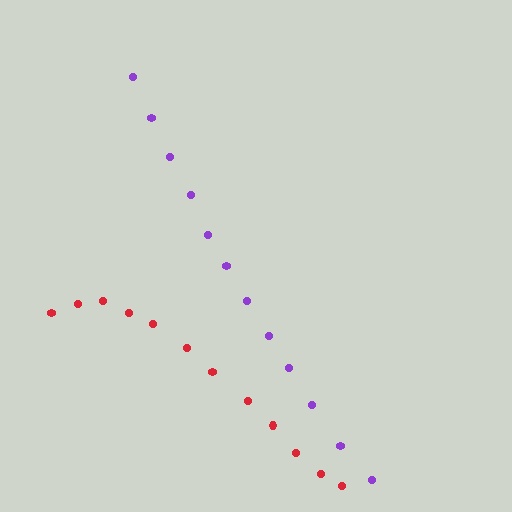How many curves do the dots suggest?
There are 2 distinct paths.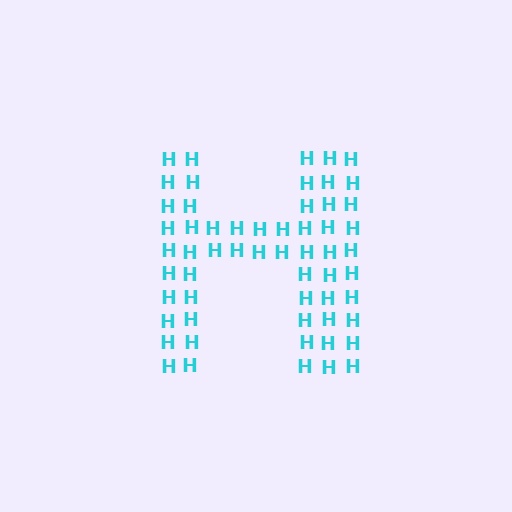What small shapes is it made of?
It is made of small letter H's.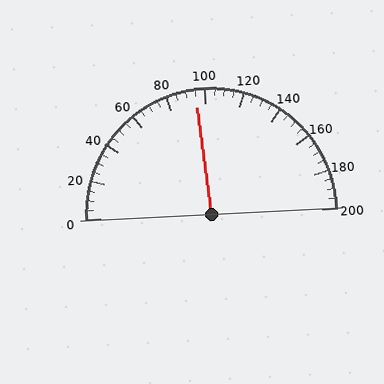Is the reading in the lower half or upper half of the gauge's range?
The reading is in the lower half of the range (0 to 200).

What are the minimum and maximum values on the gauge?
The gauge ranges from 0 to 200.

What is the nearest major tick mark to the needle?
The nearest major tick mark is 100.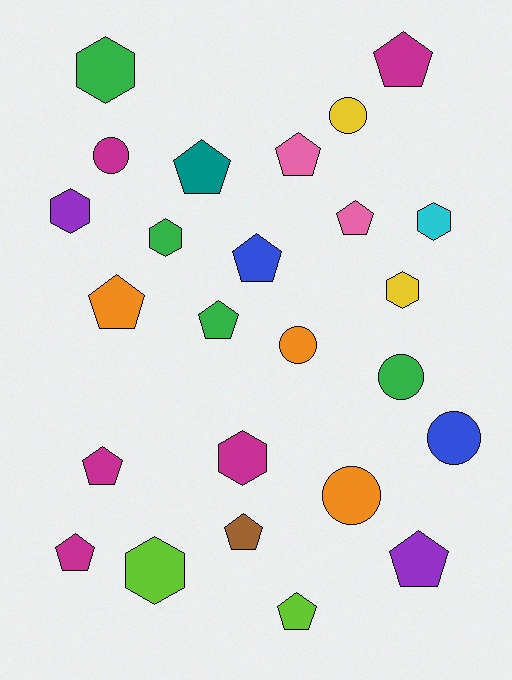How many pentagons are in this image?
There are 12 pentagons.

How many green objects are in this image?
There are 4 green objects.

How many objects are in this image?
There are 25 objects.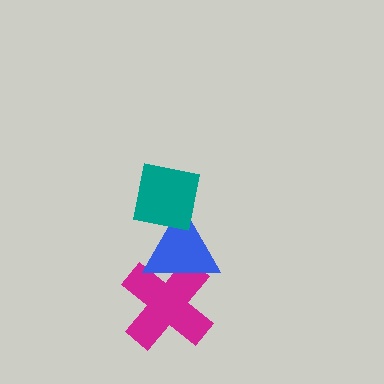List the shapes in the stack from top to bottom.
From top to bottom: the teal square, the blue triangle, the magenta cross.